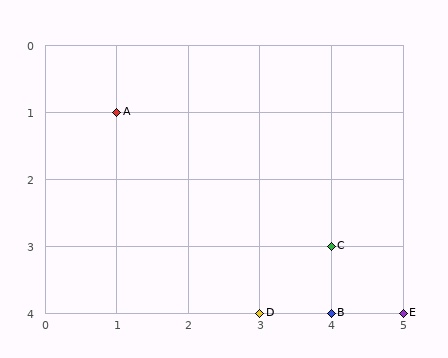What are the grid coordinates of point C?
Point C is at grid coordinates (4, 3).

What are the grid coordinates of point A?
Point A is at grid coordinates (1, 1).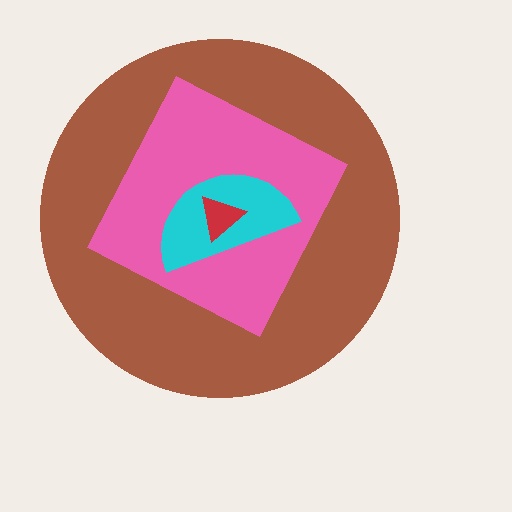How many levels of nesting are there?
4.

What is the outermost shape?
The brown circle.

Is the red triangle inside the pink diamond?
Yes.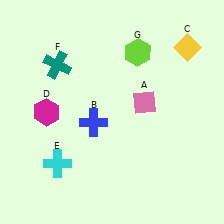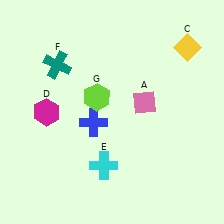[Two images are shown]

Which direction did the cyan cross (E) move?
The cyan cross (E) moved right.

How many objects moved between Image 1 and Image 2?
2 objects moved between the two images.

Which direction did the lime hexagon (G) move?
The lime hexagon (G) moved down.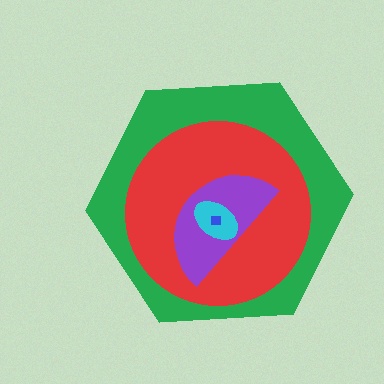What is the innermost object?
The blue square.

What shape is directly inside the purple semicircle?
The cyan ellipse.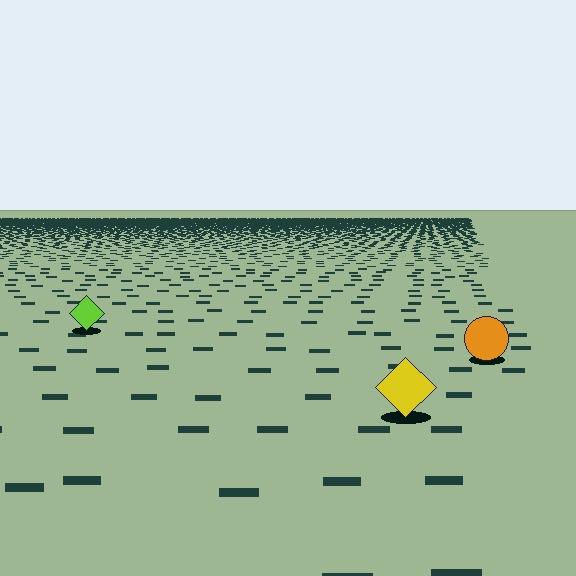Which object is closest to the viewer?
The yellow diamond is closest. The texture marks near it are larger and more spread out.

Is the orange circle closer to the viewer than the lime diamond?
Yes. The orange circle is closer — you can tell from the texture gradient: the ground texture is coarser near it.